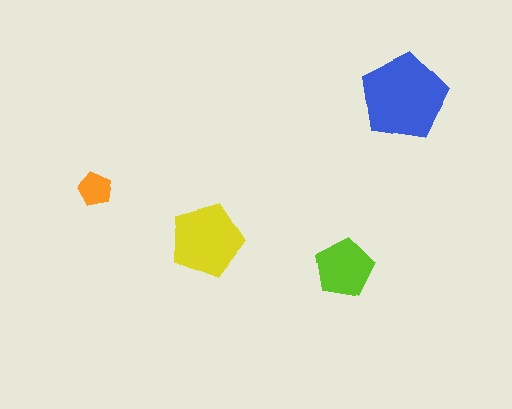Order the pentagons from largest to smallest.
the blue one, the yellow one, the lime one, the orange one.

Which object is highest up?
The blue pentagon is topmost.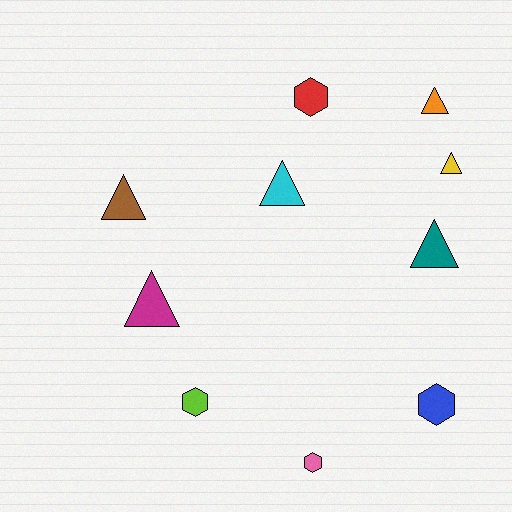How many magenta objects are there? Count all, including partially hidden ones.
There is 1 magenta object.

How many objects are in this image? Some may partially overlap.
There are 10 objects.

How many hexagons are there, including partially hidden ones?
There are 4 hexagons.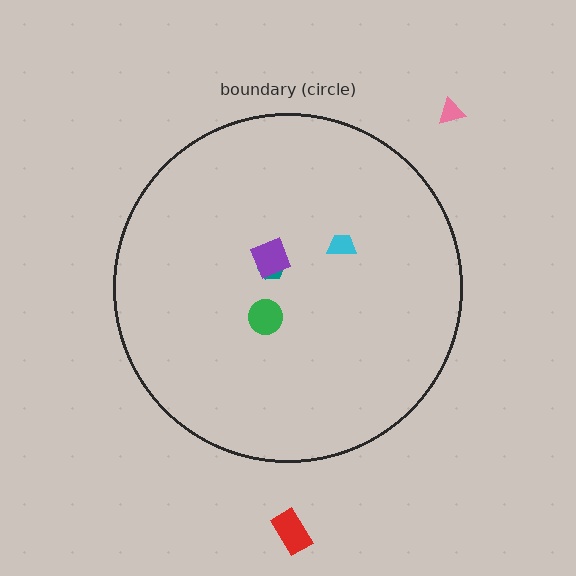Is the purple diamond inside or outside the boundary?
Inside.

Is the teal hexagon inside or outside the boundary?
Inside.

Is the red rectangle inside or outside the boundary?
Outside.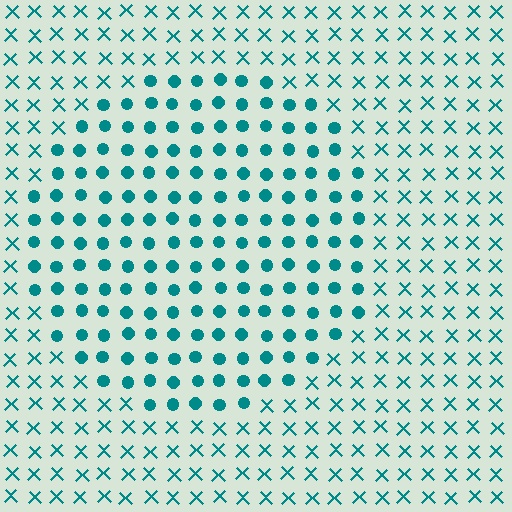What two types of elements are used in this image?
The image uses circles inside the circle region and X marks outside it.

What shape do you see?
I see a circle.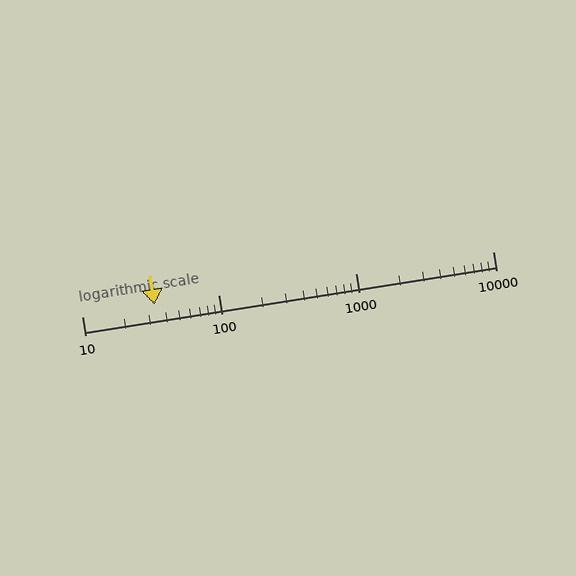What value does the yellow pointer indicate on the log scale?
The pointer indicates approximately 34.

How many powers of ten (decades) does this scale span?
The scale spans 3 decades, from 10 to 10000.